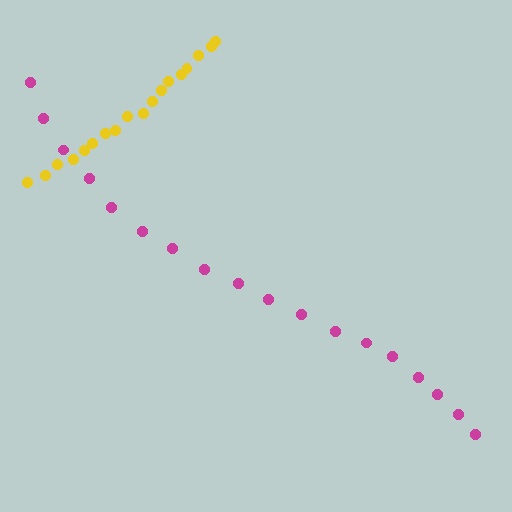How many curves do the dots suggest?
There are 2 distinct paths.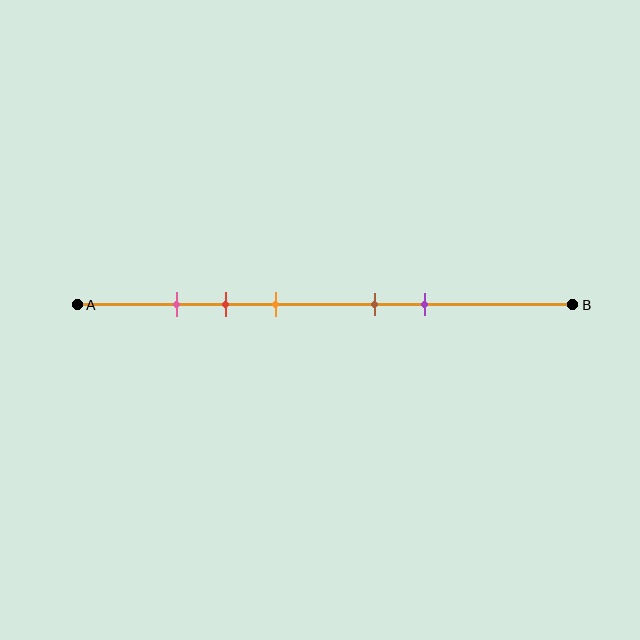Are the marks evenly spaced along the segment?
No, the marks are not evenly spaced.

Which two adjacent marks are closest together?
The pink and red marks are the closest adjacent pair.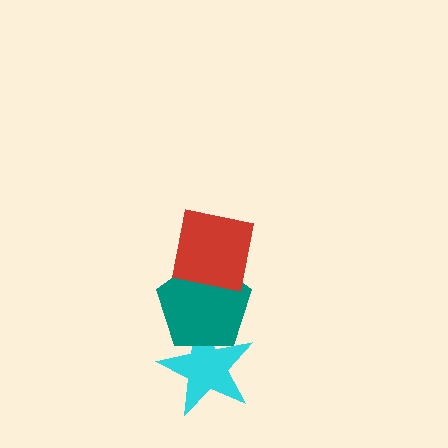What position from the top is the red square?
The red square is 1st from the top.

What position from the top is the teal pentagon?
The teal pentagon is 2nd from the top.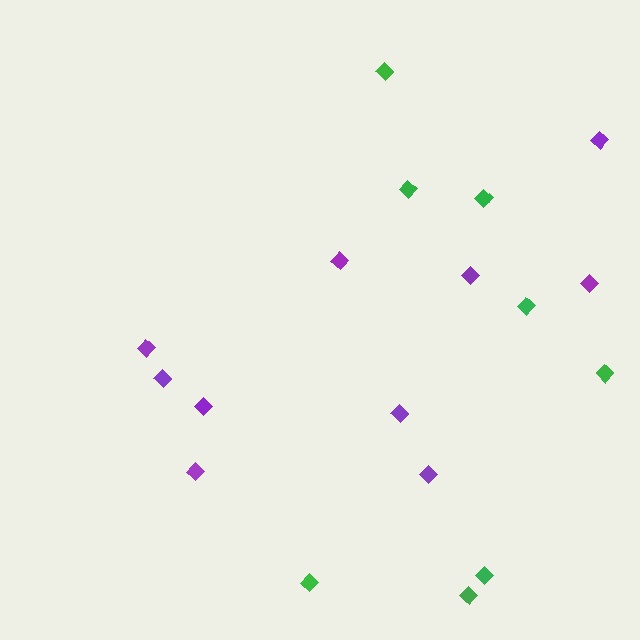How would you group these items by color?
There are 2 groups: one group of purple diamonds (10) and one group of green diamonds (8).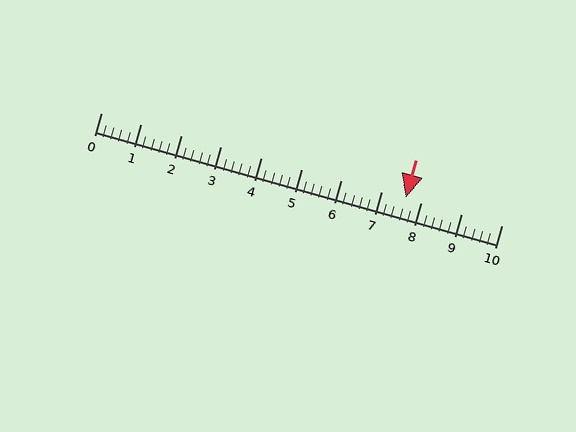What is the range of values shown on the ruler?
The ruler shows values from 0 to 10.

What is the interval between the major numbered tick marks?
The major tick marks are spaced 1 units apart.